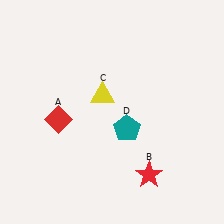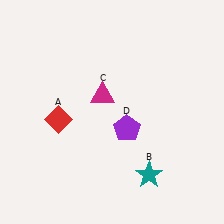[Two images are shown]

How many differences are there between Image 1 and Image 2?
There are 3 differences between the two images.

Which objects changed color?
B changed from red to teal. C changed from yellow to magenta. D changed from teal to purple.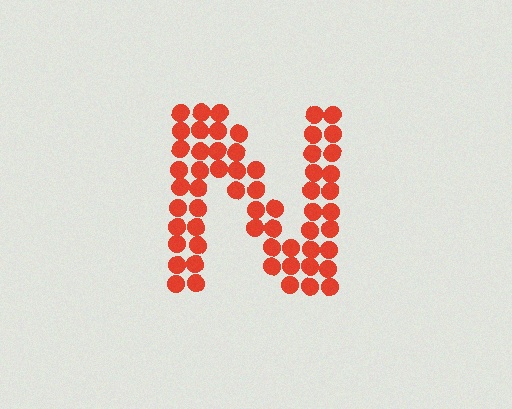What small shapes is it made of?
It is made of small circles.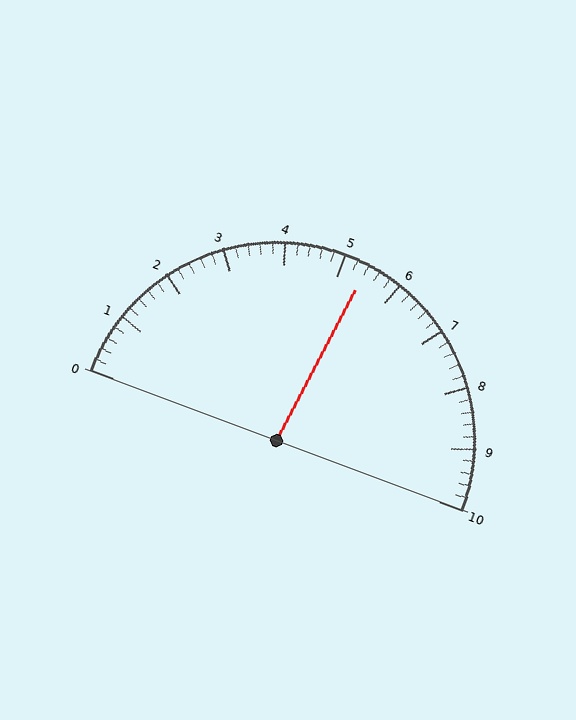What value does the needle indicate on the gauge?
The needle indicates approximately 5.4.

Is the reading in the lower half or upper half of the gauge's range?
The reading is in the upper half of the range (0 to 10).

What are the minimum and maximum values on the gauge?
The gauge ranges from 0 to 10.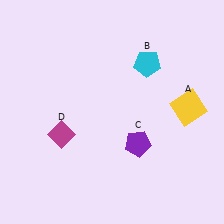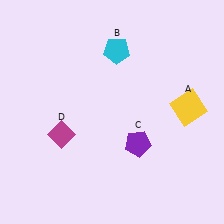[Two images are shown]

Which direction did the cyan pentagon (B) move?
The cyan pentagon (B) moved left.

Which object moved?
The cyan pentagon (B) moved left.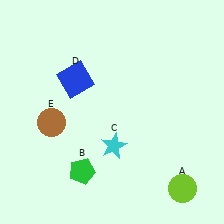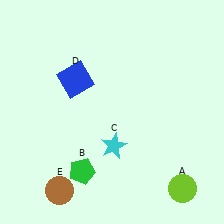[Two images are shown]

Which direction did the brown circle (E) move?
The brown circle (E) moved down.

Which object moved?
The brown circle (E) moved down.